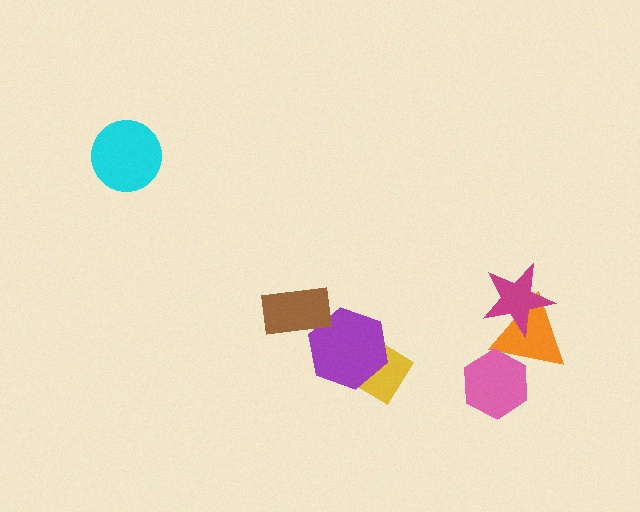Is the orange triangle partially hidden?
Yes, it is partially covered by another shape.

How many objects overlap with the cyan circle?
0 objects overlap with the cyan circle.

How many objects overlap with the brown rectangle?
1 object overlaps with the brown rectangle.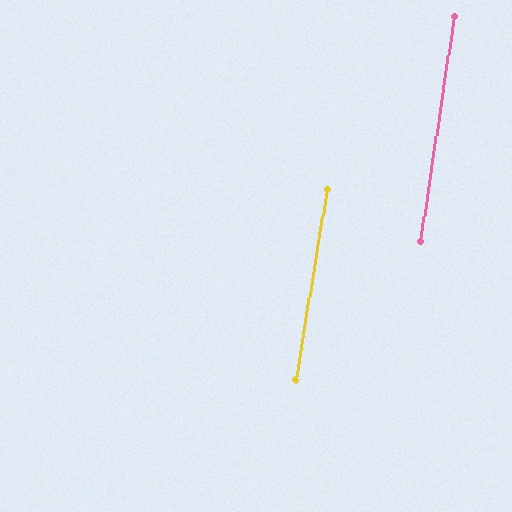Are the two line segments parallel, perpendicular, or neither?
Parallel — their directions differ by only 1.0°.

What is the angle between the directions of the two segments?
Approximately 1 degree.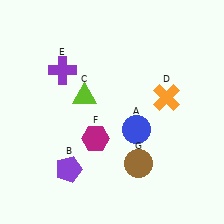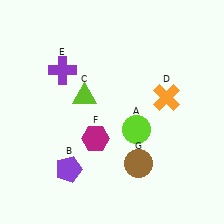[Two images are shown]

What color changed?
The circle (A) changed from blue in Image 1 to lime in Image 2.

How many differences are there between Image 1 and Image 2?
There is 1 difference between the two images.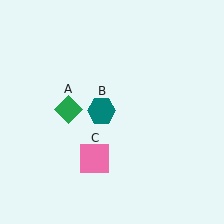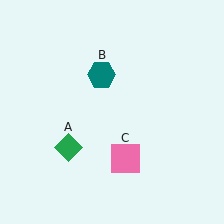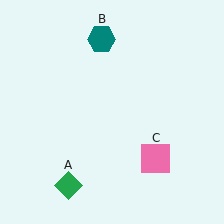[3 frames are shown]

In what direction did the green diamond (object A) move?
The green diamond (object A) moved down.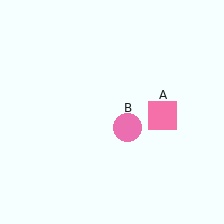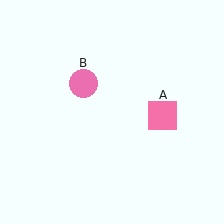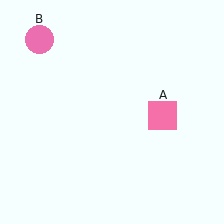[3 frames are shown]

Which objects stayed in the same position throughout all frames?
Pink square (object A) remained stationary.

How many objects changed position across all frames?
1 object changed position: pink circle (object B).